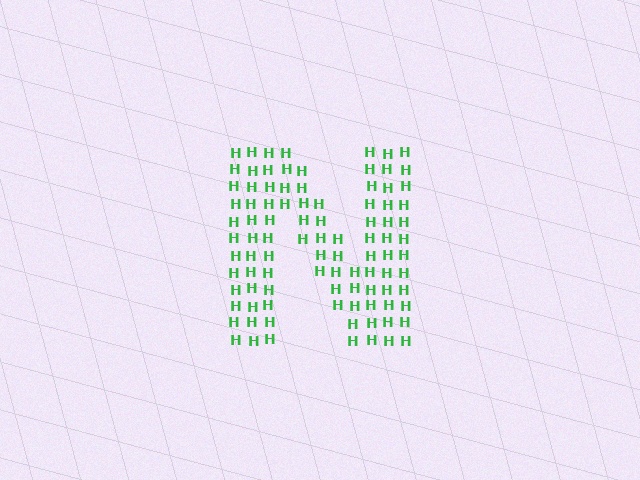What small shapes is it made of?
It is made of small letter H's.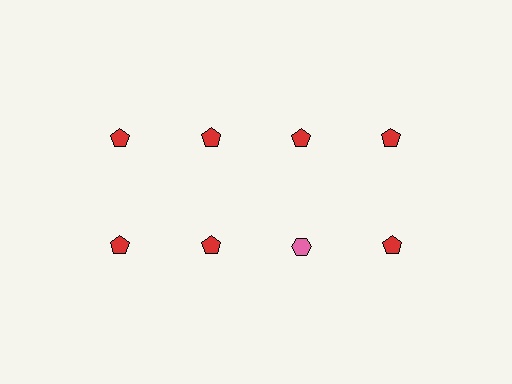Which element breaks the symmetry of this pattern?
The pink hexagon in the second row, center column breaks the symmetry. All other shapes are red pentagons.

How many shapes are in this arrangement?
There are 8 shapes arranged in a grid pattern.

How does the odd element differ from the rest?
It differs in both color (pink instead of red) and shape (hexagon instead of pentagon).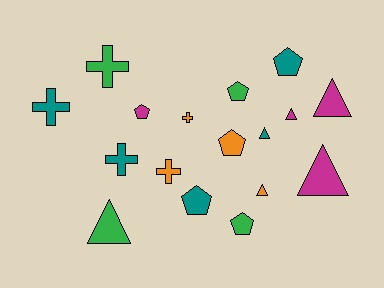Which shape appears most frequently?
Triangle, with 6 objects.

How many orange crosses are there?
There are 2 orange crosses.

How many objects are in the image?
There are 17 objects.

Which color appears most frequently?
Teal, with 5 objects.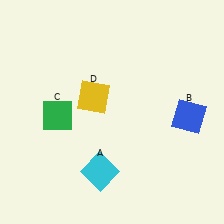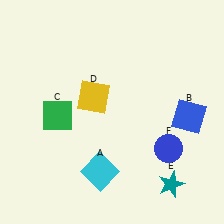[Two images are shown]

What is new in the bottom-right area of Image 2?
A blue circle (F) was added in the bottom-right area of Image 2.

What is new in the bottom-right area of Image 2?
A teal star (E) was added in the bottom-right area of Image 2.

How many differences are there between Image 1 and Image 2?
There are 2 differences between the two images.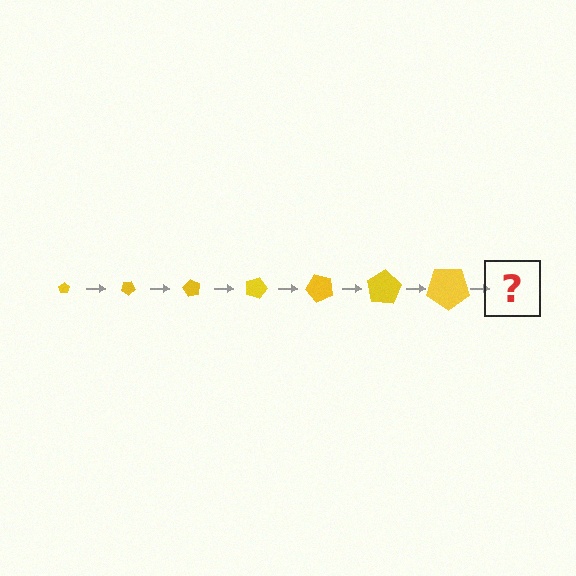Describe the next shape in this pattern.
It should be a pentagon, larger than the previous one and rotated 210 degrees from the start.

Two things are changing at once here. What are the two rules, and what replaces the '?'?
The two rules are that the pentagon grows larger each step and it rotates 30 degrees each step. The '?' should be a pentagon, larger than the previous one and rotated 210 degrees from the start.